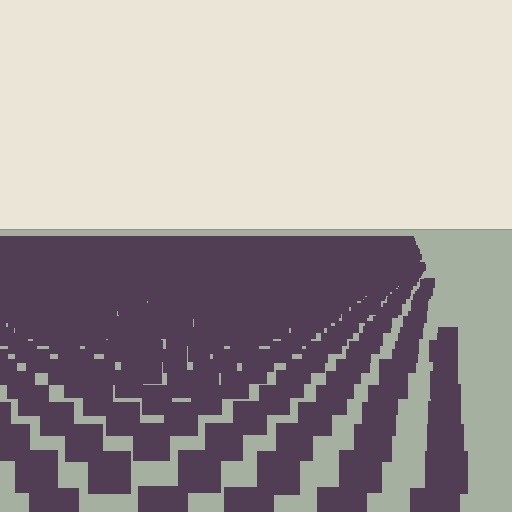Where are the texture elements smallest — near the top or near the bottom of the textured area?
Near the top.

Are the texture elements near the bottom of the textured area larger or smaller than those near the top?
Larger. Near the bottom, elements are closer to the viewer and appear at a bigger on-screen size.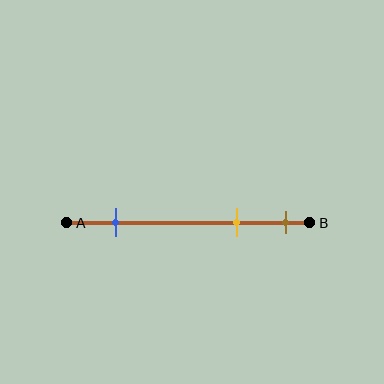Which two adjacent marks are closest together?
The yellow and brown marks are the closest adjacent pair.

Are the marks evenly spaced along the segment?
No, the marks are not evenly spaced.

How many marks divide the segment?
There are 3 marks dividing the segment.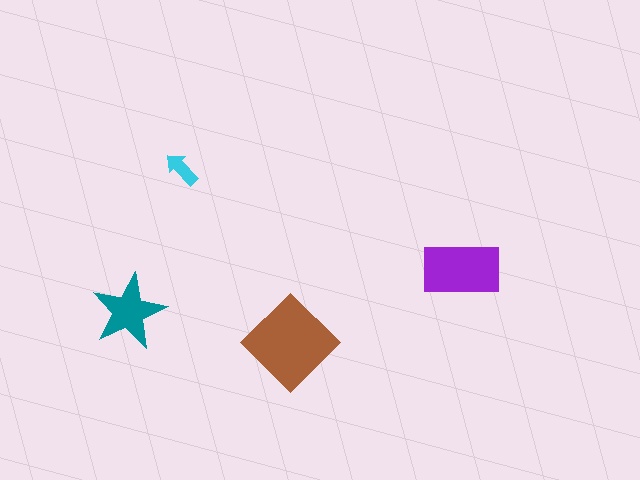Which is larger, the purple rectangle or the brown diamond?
The brown diamond.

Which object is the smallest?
The cyan arrow.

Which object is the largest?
The brown diamond.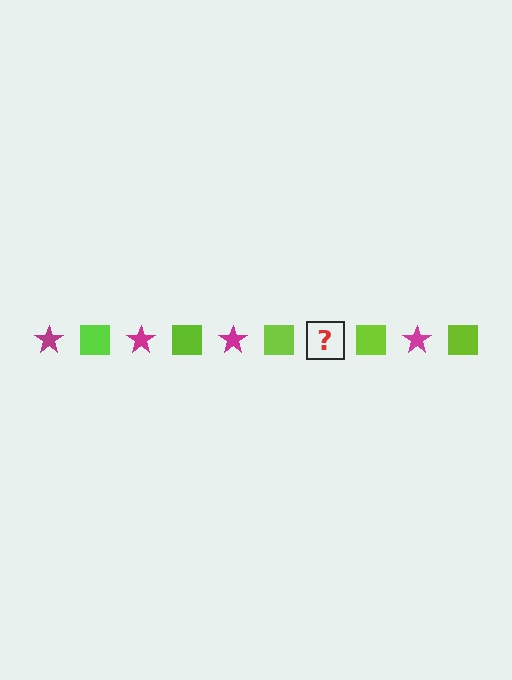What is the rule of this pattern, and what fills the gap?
The rule is that the pattern alternates between magenta star and lime square. The gap should be filled with a magenta star.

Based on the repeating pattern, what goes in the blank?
The blank should be a magenta star.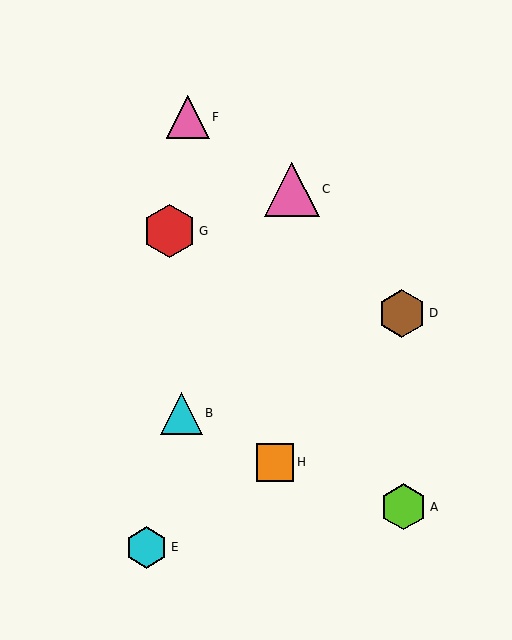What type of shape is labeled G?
Shape G is a red hexagon.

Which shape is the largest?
The pink triangle (labeled C) is the largest.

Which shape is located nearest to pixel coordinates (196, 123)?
The pink triangle (labeled F) at (188, 117) is nearest to that location.